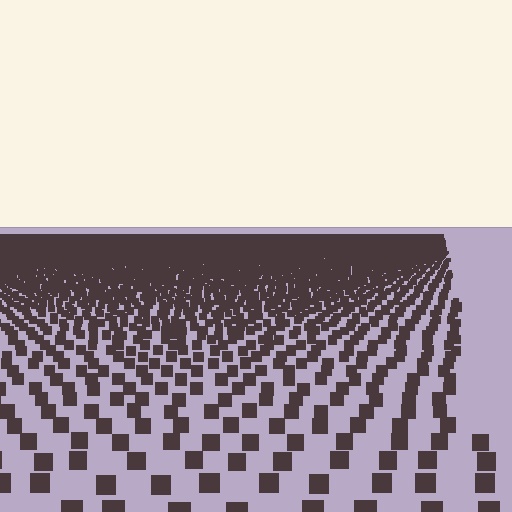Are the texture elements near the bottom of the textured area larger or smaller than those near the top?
Larger. Near the bottom, elements are closer to the viewer and appear at a bigger on-screen size.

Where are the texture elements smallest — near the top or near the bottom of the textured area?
Near the top.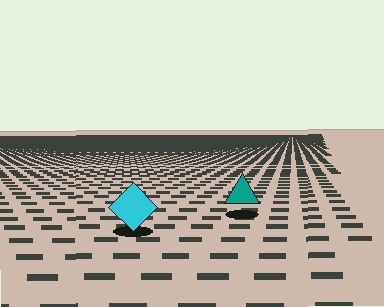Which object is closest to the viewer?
The cyan diamond is closest. The texture marks near it are larger and more spread out.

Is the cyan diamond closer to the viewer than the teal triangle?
Yes. The cyan diamond is closer — you can tell from the texture gradient: the ground texture is coarser near it.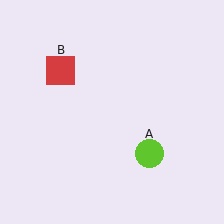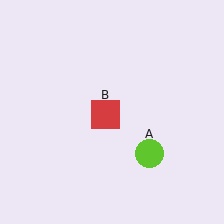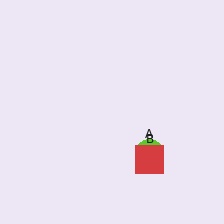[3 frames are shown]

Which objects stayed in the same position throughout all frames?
Lime circle (object A) remained stationary.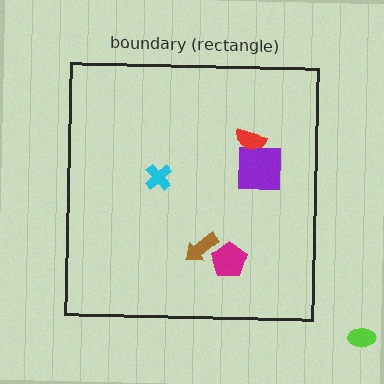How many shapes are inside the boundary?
5 inside, 1 outside.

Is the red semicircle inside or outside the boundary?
Inside.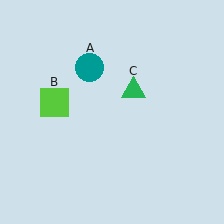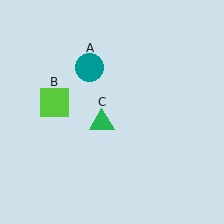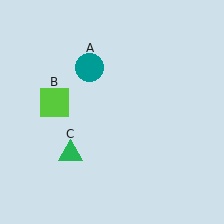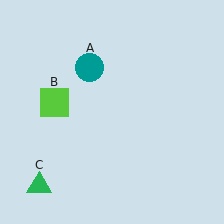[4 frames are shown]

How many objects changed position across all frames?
1 object changed position: green triangle (object C).